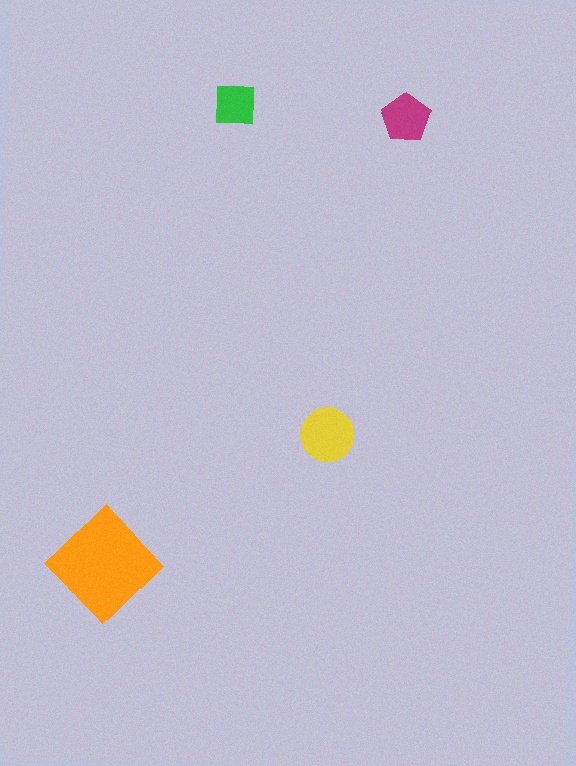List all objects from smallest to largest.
The green square, the magenta pentagon, the yellow circle, the orange diamond.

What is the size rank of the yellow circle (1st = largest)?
2nd.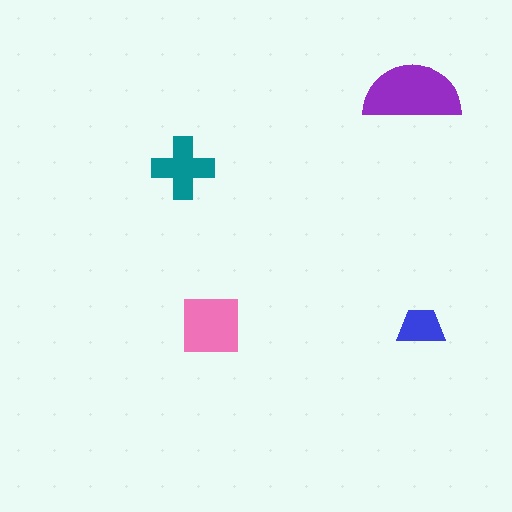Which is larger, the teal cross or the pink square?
The pink square.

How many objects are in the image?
There are 4 objects in the image.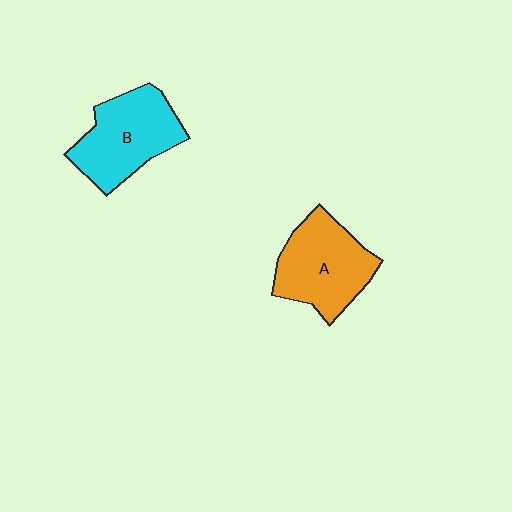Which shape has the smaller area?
Shape B (cyan).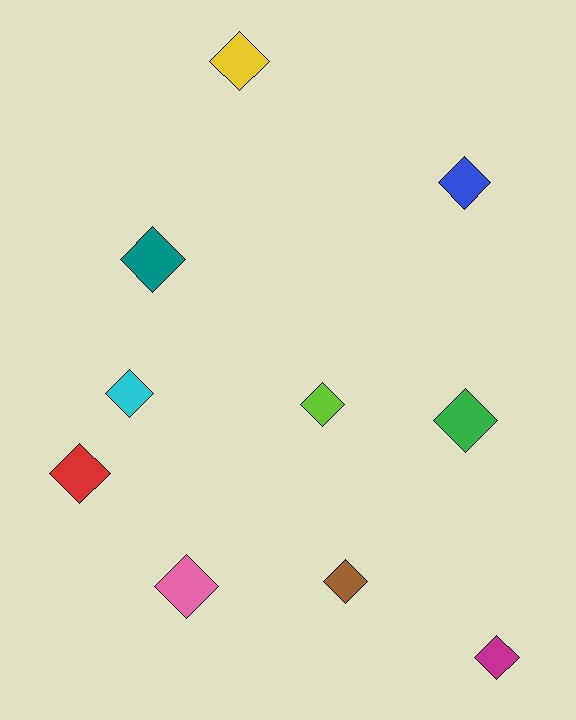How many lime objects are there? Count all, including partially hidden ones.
There is 1 lime object.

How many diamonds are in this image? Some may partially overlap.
There are 10 diamonds.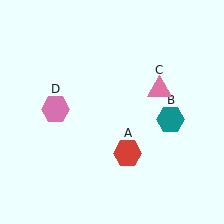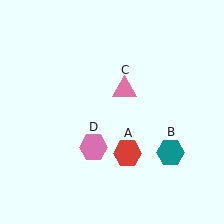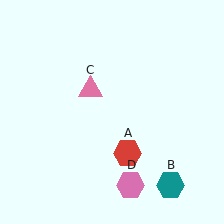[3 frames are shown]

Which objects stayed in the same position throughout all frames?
Red hexagon (object A) remained stationary.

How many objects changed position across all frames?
3 objects changed position: teal hexagon (object B), pink triangle (object C), pink hexagon (object D).